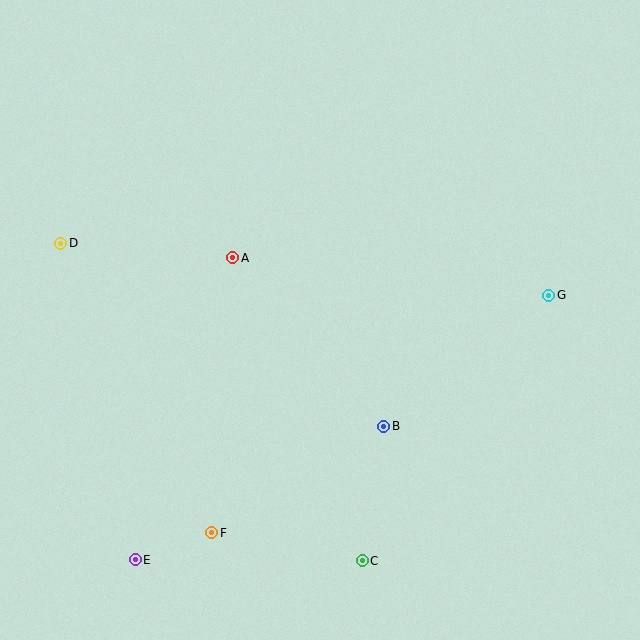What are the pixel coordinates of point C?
Point C is at (362, 561).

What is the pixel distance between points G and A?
The distance between G and A is 318 pixels.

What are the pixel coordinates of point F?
Point F is at (212, 533).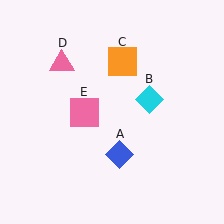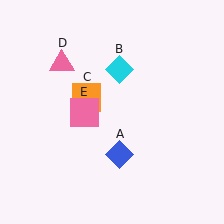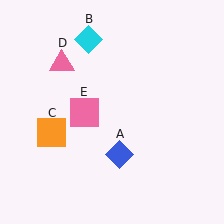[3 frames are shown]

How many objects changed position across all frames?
2 objects changed position: cyan diamond (object B), orange square (object C).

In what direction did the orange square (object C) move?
The orange square (object C) moved down and to the left.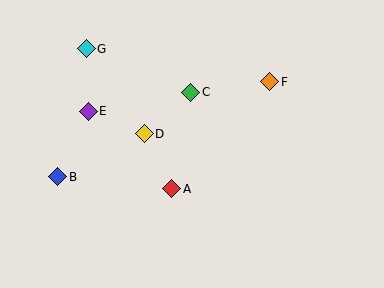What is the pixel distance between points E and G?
The distance between E and G is 63 pixels.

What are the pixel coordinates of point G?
Point G is at (86, 49).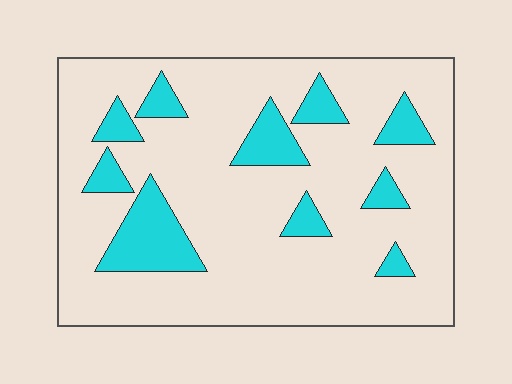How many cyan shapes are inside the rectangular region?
10.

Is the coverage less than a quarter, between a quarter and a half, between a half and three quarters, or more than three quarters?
Less than a quarter.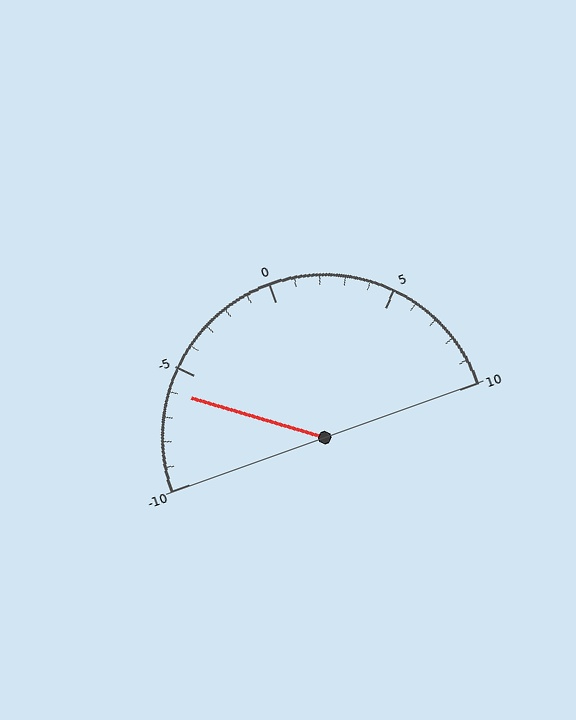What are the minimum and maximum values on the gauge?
The gauge ranges from -10 to 10.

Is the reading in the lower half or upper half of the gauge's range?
The reading is in the lower half of the range (-10 to 10).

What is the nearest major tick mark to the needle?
The nearest major tick mark is -5.